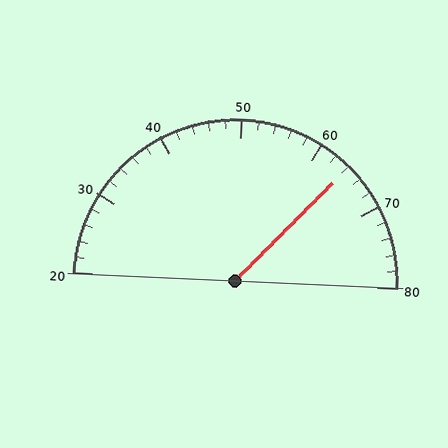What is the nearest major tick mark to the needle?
The nearest major tick mark is 60.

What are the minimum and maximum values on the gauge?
The gauge ranges from 20 to 80.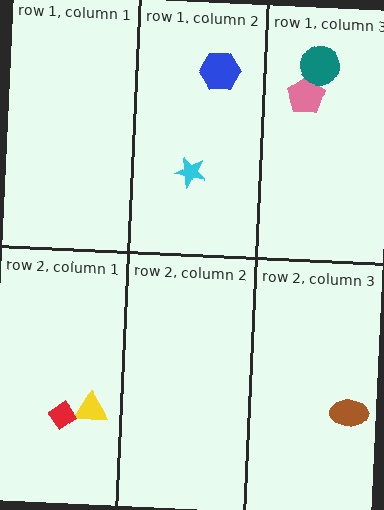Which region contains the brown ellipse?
The row 2, column 3 region.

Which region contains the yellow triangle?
The row 2, column 1 region.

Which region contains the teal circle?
The row 1, column 3 region.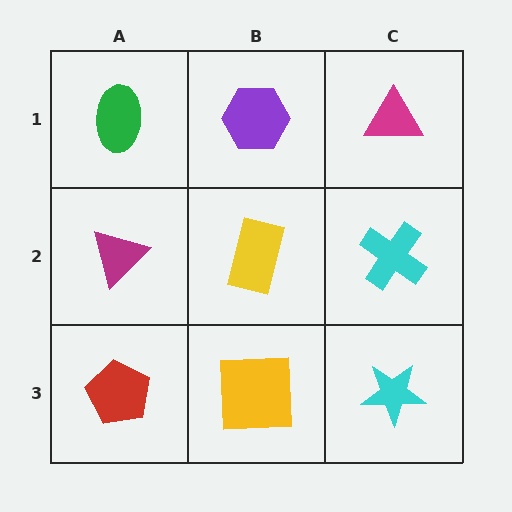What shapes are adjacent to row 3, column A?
A magenta triangle (row 2, column A), a yellow square (row 3, column B).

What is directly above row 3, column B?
A yellow rectangle.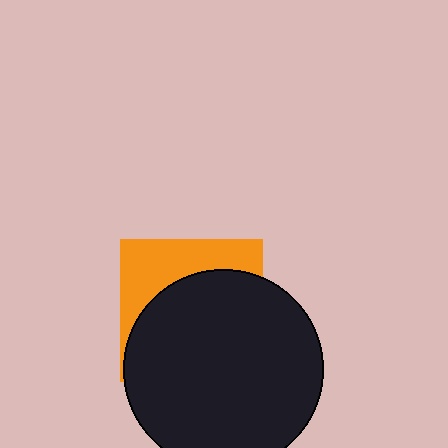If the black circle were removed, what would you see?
You would see the complete orange square.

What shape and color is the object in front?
The object in front is a black circle.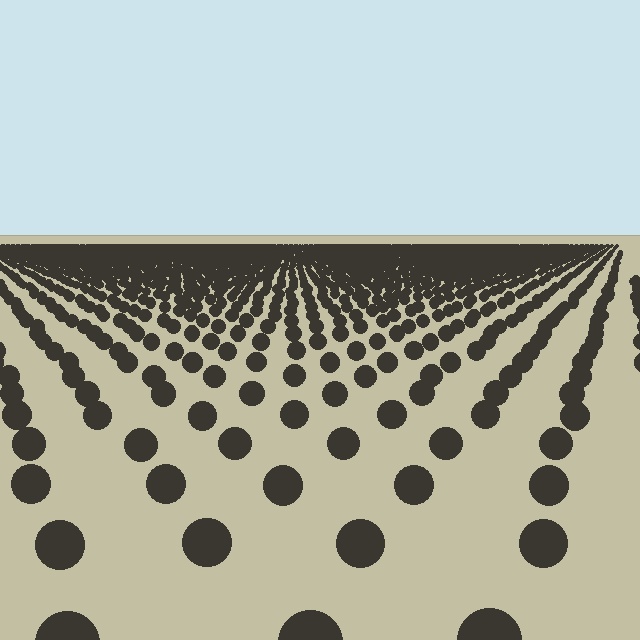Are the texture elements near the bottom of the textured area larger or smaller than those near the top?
Larger. Near the bottom, elements are closer to the viewer and appear at a bigger on-screen size.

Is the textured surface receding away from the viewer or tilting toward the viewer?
The surface is receding away from the viewer. Texture elements get smaller and denser toward the top.